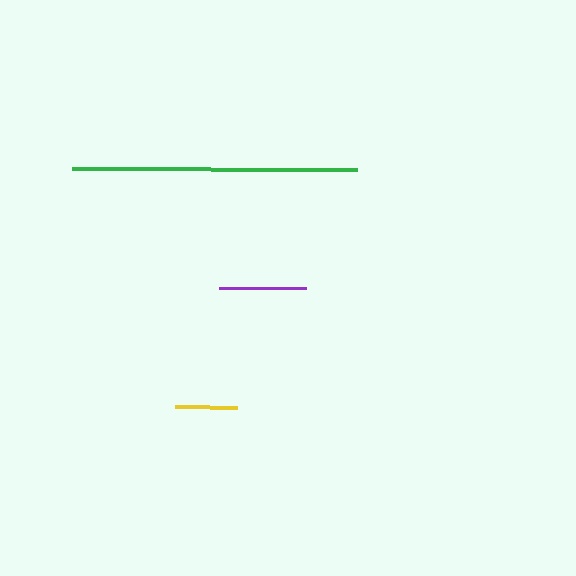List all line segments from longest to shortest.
From longest to shortest: green, purple, yellow.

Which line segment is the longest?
The green line is the longest at approximately 285 pixels.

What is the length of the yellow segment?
The yellow segment is approximately 61 pixels long.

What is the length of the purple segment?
The purple segment is approximately 88 pixels long.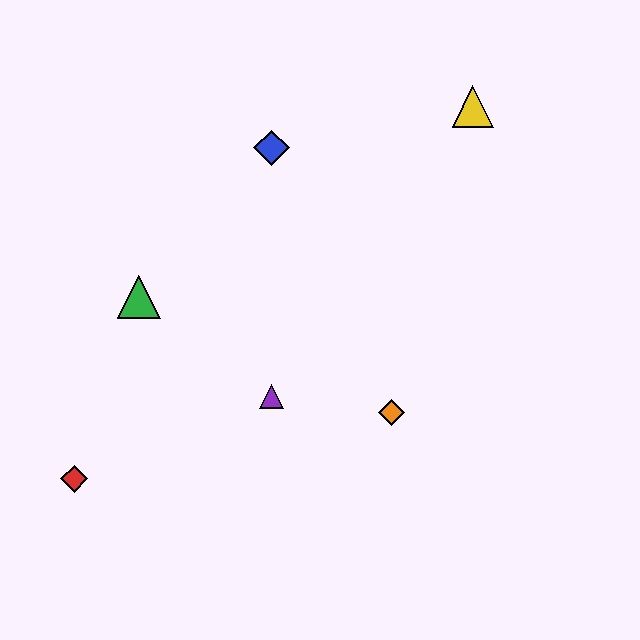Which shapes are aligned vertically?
The blue diamond, the purple triangle are aligned vertically.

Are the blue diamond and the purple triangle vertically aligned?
Yes, both are at x≈272.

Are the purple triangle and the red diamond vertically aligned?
No, the purple triangle is at x≈272 and the red diamond is at x≈74.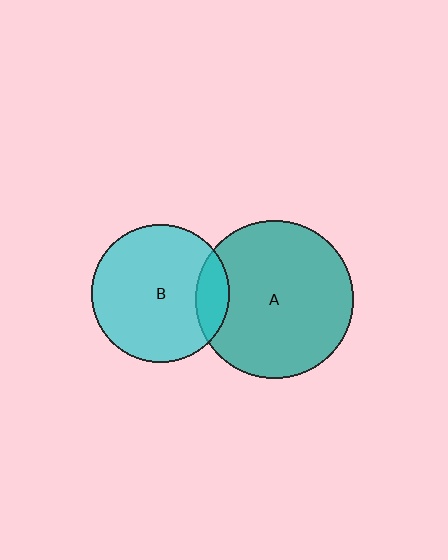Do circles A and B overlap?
Yes.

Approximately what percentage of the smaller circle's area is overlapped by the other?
Approximately 15%.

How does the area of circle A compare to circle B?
Approximately 1.3 times.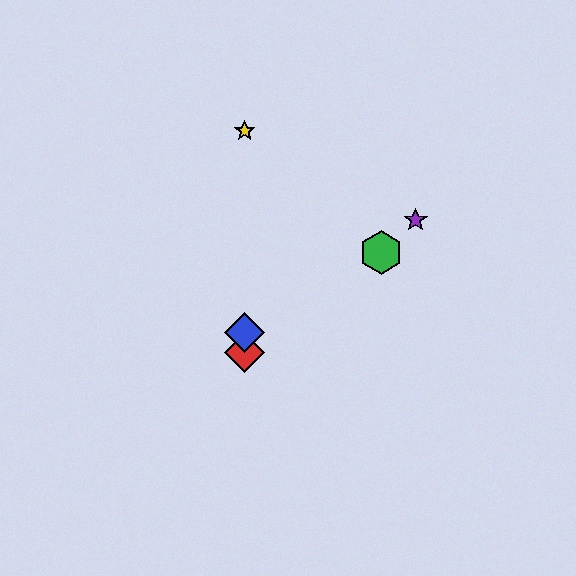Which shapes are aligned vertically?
The red diamond, the blue diamond, the yellow star are aligned vertically.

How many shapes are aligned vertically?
3 shapes (the red diamond, the blue diamond, the yellow star) are aligned vertically.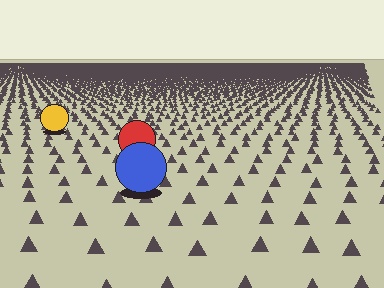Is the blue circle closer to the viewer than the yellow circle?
Yes. The blue circle is closer — you can tell from the texture gradient: the ground texture is coarser near it.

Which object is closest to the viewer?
The blue circle is closest. The texture marks near it are larger and more spread out.